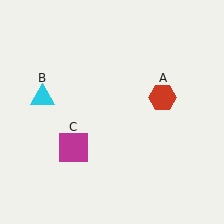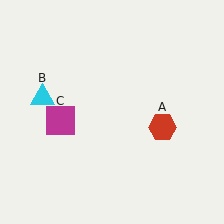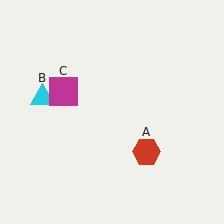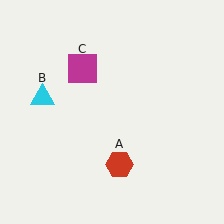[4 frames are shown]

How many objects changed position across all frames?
2 objects changed position: red hexagon (object A), magenta square (object C).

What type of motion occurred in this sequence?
The red hexagon (object A), magenta square (object C) rotated clockwise around the center of the scene.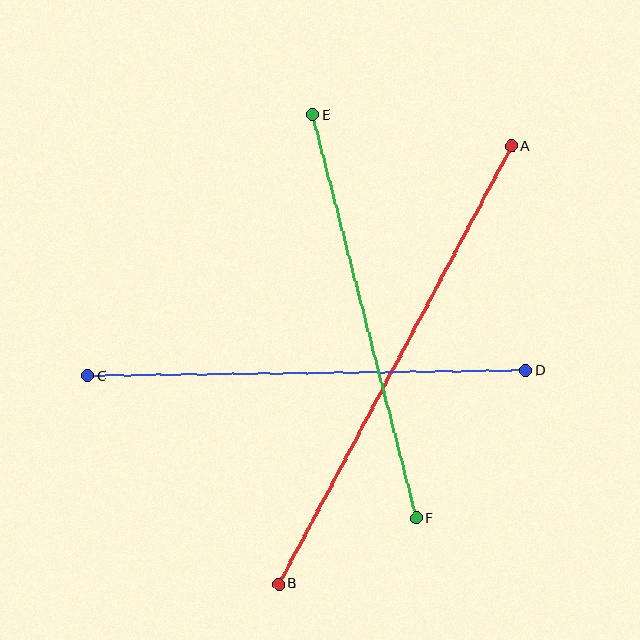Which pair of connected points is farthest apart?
Points A and B are farthest apart.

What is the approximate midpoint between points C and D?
The midpoint is at approximately (307, 373) pixels.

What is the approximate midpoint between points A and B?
The midpoint is at approximately (395, 365) pixels.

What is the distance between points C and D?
The distance is approximately 438 pixels.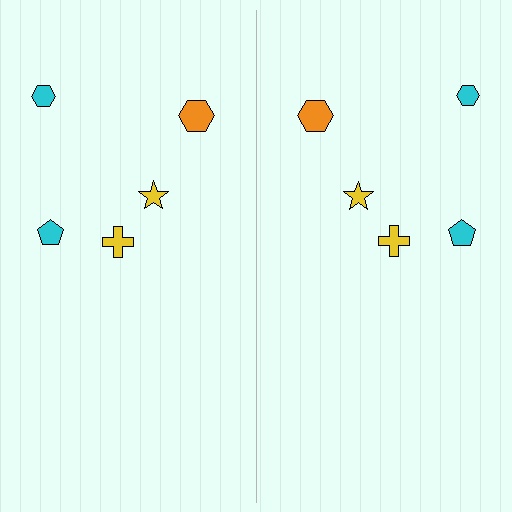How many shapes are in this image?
There are 10 shapes in this image.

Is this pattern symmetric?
Yes, this pattern has bilateral (reflection) symmetry.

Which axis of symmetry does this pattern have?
The pattern has a vertical axis of symmetry running through the center of the image.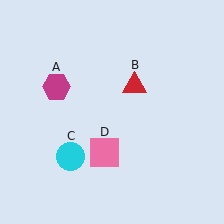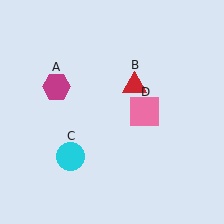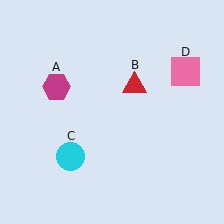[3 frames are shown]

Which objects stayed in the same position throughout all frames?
Magenta hexagon (object A) and red triangle (object B) and cyan circle (object C) remained stationary.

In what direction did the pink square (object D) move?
The pink square (object D) moved up and to the right.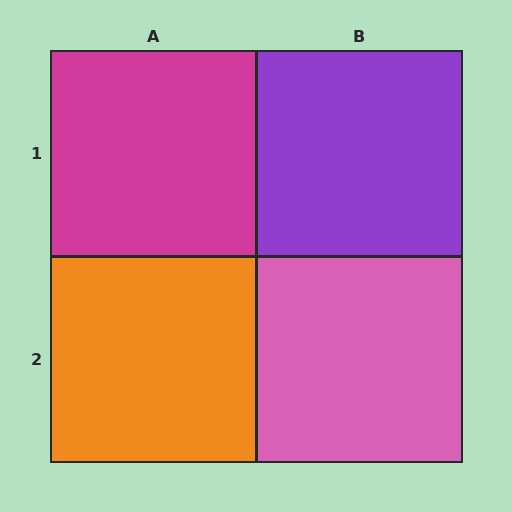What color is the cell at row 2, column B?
Pink.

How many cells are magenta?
1 cell is magenta.